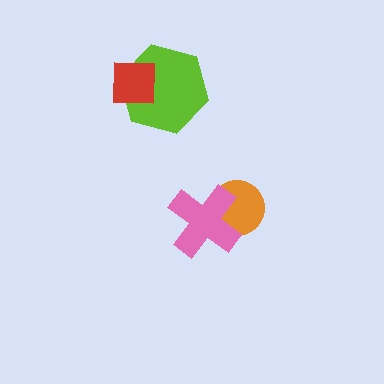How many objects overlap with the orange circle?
1 object overlaps with the orange circle.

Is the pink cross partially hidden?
No, no other shape covers it.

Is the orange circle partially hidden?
Yes, it is partially covered by another shape.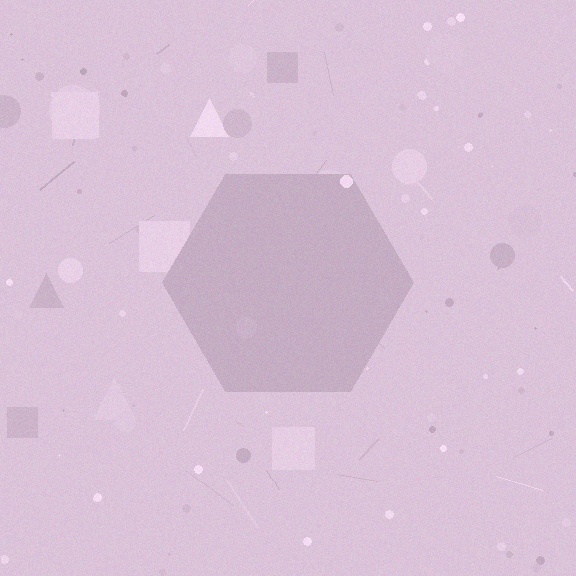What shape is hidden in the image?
A hexagon is hidden in the image.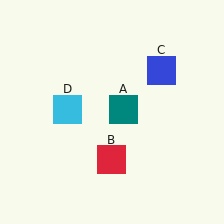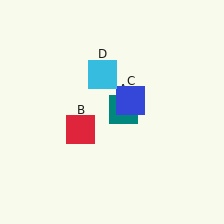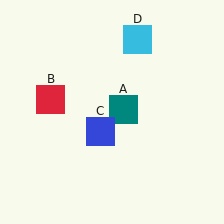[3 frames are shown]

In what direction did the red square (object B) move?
The red square (object B) moved up and to the left.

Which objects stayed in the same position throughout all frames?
Teal square (object A) remained stationary.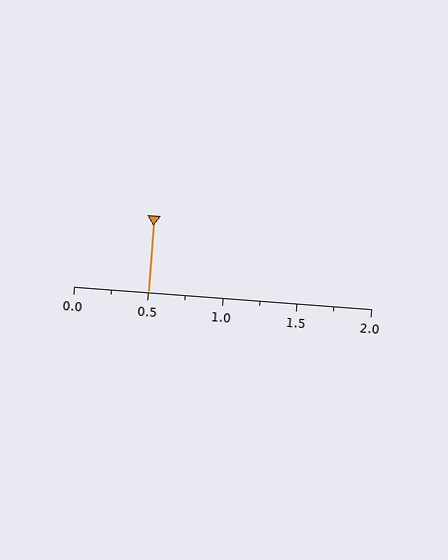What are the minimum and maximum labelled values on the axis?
The axis runs from 0.0 to 2.0.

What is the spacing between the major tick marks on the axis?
The major ticks are spaced 0.5 apart.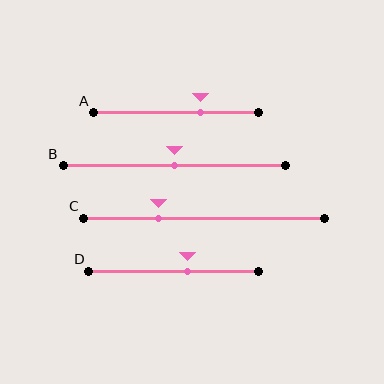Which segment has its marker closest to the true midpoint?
Segment B has its marker closest to the true midpoint.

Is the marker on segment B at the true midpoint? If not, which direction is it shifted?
Yes, the marker on segment B is at the true midpoint.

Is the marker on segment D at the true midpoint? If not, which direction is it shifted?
No, the marker on segment D is shifted to the right by about 8% of the segment length.